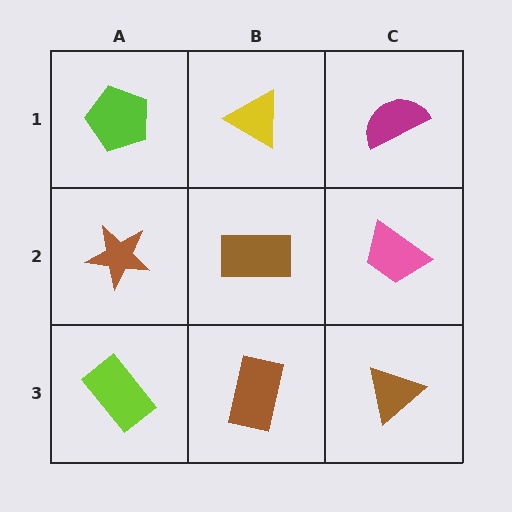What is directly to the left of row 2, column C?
A brown rectangle.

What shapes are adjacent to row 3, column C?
A pink trapezoid (row 2, column C), a brown rectangle (row 3, column B).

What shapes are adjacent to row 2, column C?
A magenta semicircle (row 1, column C), a brown triangle (row 3, column C), a brown rectangle (row 2, column B).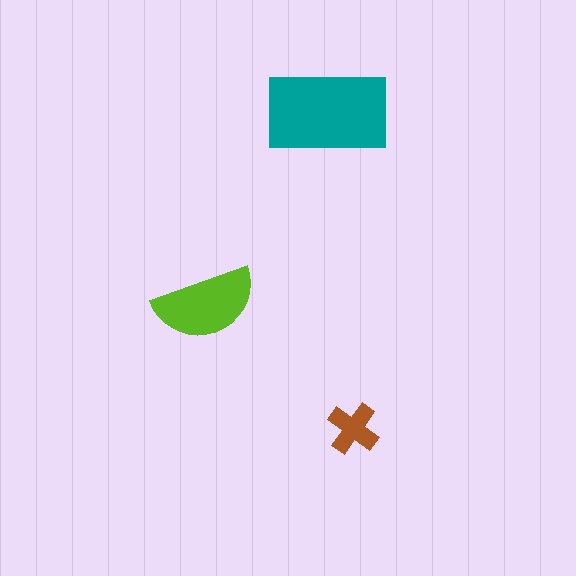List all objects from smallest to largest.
The brown cross, the lime semicircle, the teal rectangle.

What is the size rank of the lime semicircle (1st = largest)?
2nd.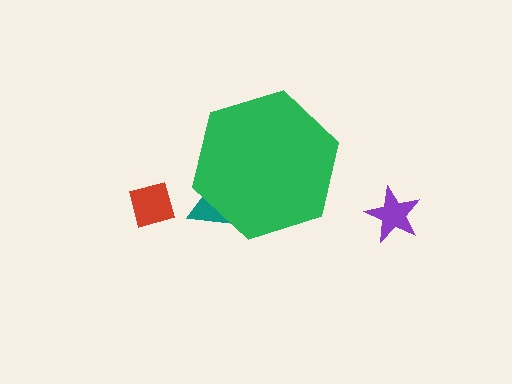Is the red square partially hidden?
No, the red square is fully visible.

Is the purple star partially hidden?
No, the purple star is fully visible.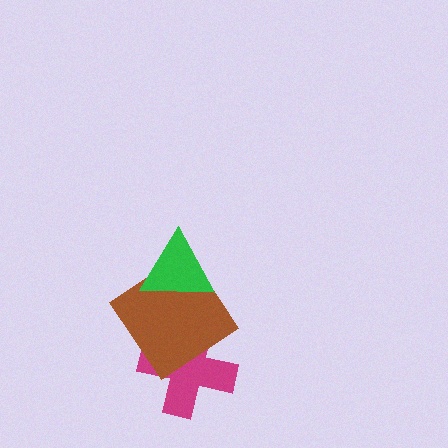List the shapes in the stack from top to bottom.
From top to bottom: the green triangle, the brown diamond, the magenta cross.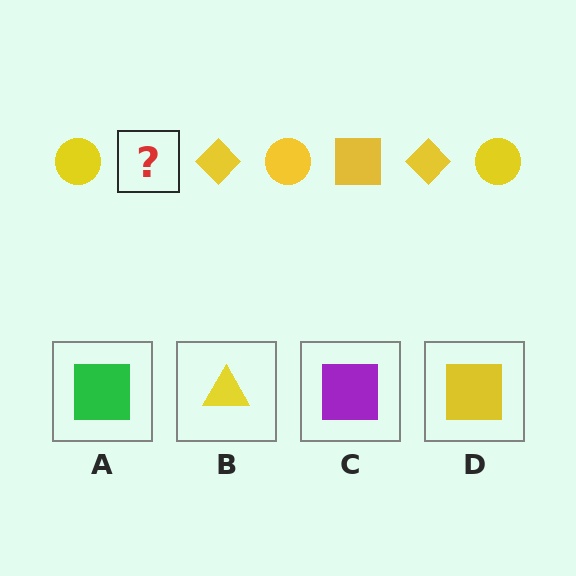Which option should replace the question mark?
Option D.